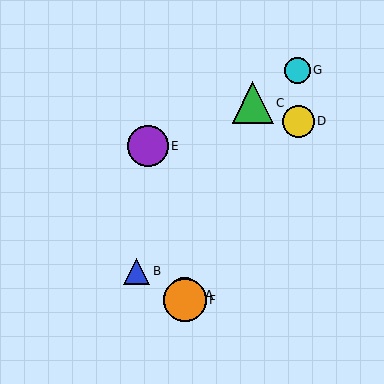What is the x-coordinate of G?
Object G is at x≈298.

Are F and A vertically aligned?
Yes, both are at x≈185.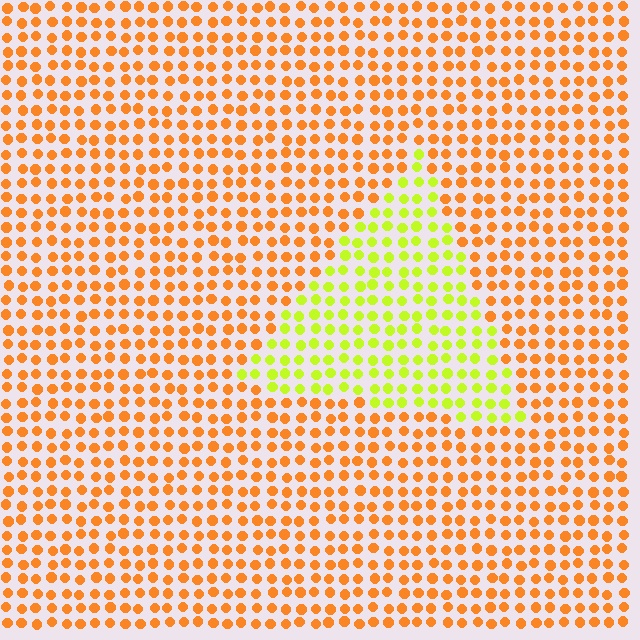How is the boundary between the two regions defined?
The boundary is defined purely by a slight shift in hue (about 49 degrees). Spacing, size, and orientation are identical on both sides.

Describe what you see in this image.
The image is filled with small orange elements in a uniform arrangement. A triangle-shaped region is visible where the elements are tinted to a slightly different hue, forming a subtle color boundary.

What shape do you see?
I see a triangle.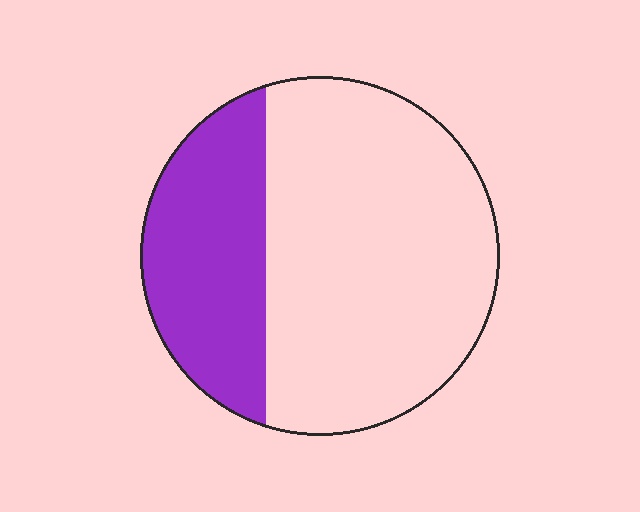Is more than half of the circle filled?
No.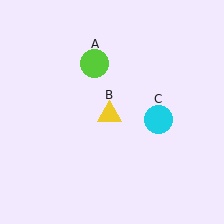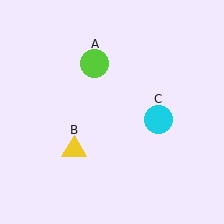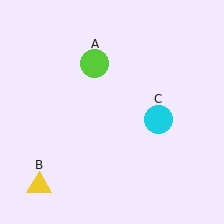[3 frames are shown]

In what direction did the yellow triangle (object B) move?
The yellow triangle (object B) moved down and to the left.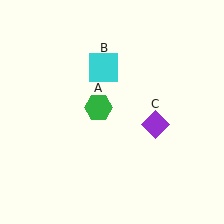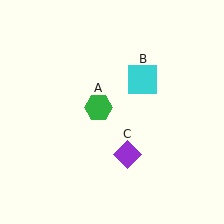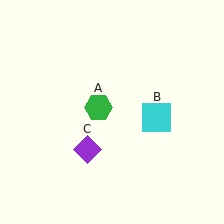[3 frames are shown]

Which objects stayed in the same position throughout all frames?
Green hexagon (object A) remained stationary.